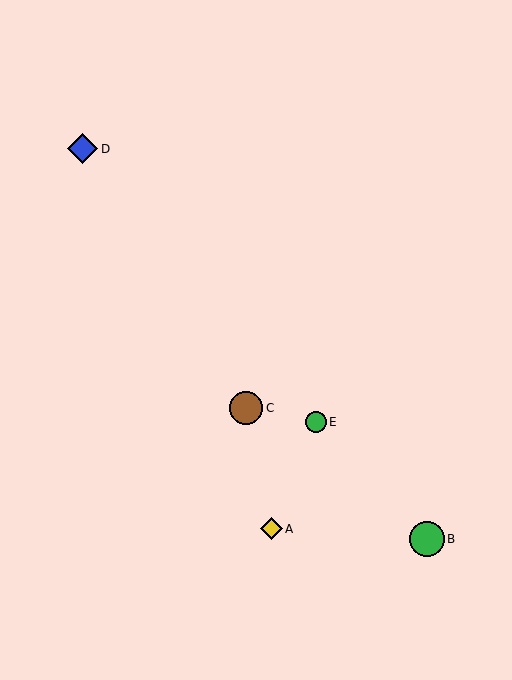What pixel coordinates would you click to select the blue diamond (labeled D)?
Click at (82, 149) to select the blue diamond D.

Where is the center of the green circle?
The center of the green circle is at (316, 422).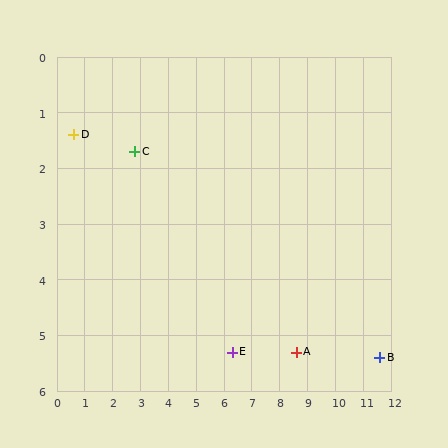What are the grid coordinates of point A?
Point A is at approximately (8.6, 5.3).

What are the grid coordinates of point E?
Point E is at approximately (6.3, 5.3).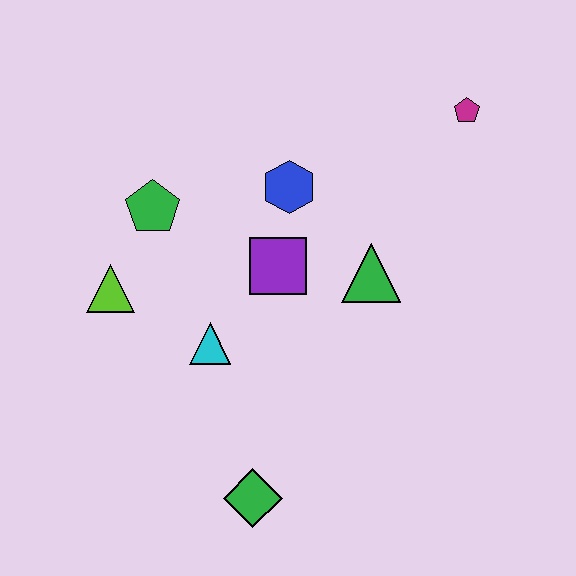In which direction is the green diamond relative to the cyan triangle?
The green diamond is below the cyan triangle.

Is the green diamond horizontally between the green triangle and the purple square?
No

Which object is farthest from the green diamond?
The magenta pentagon is farthest from the green diamond.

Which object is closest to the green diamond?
The cyan triangle is closest to the green diamond.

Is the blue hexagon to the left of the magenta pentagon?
Yes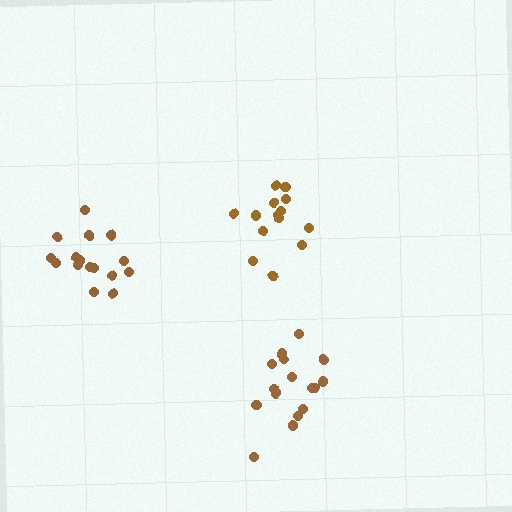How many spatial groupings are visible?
There are 3 spatial groupings.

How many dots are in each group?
Group 1: 14 dots, Group 2: 16 dots, Group 3: 16 dots (46 total).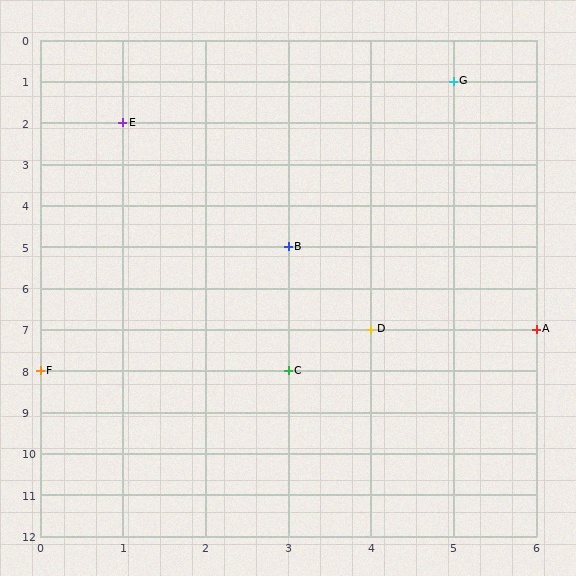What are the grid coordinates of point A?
Point A is at grid coordinates (6, 7).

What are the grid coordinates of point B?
Point B is at grid coordinates (3, 5).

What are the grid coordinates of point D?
Point D is at grid coordinates (4, 7).